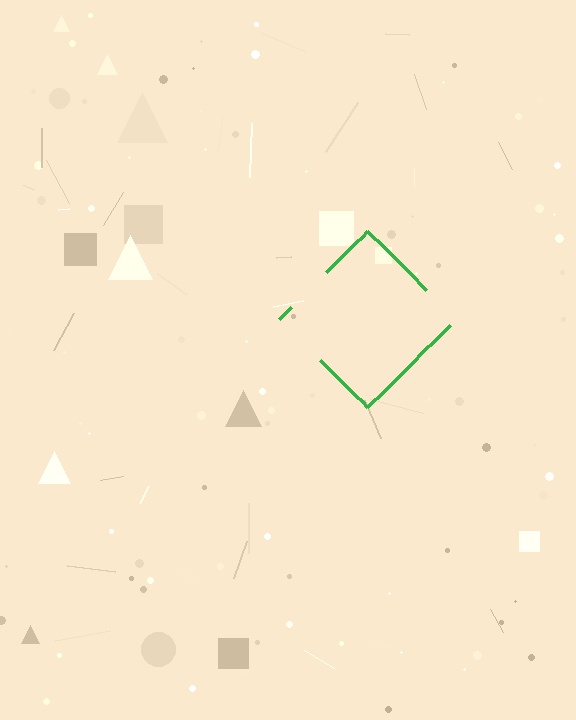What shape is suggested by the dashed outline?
The dashed outline suggests a diamond.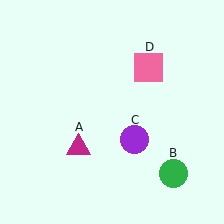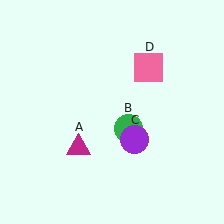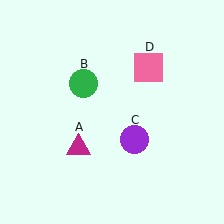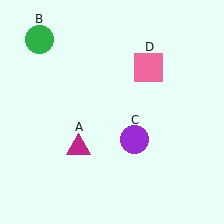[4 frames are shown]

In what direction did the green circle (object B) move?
The green circle (object B) moved up and to the left.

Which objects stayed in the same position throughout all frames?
Magenta triangle (object A) and purple circle (object C) and pink square (object D) remained stationary.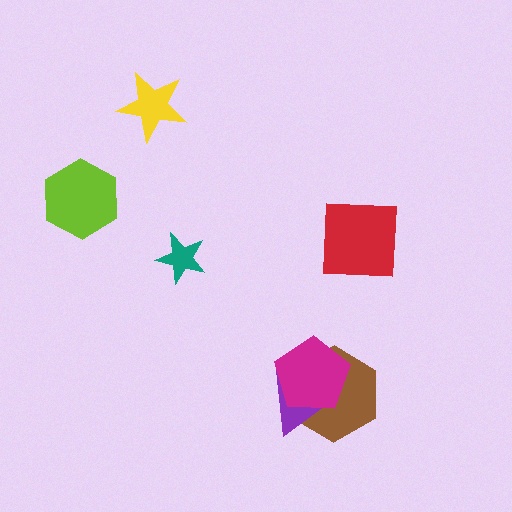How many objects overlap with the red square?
0 objects overlap with the red square.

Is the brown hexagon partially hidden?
Yes, it is partially covered by another shape.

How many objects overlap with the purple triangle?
2 objects overlap with the purple triangle.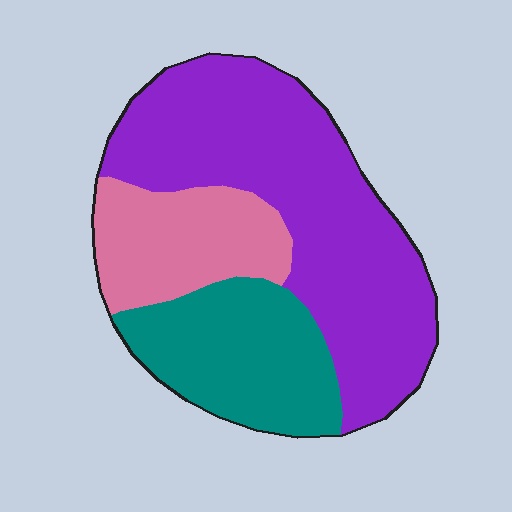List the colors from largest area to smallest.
From largest to smallest: purple, teal, pink.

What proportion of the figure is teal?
Teal takes up between a quarter and a half of the figure.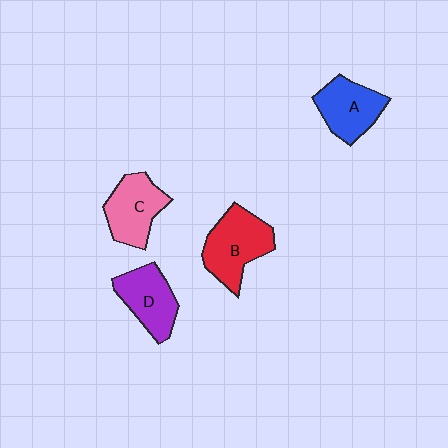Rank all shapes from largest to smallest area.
From largest to smallest: B (red), C (pink), A (blue), D (purple).